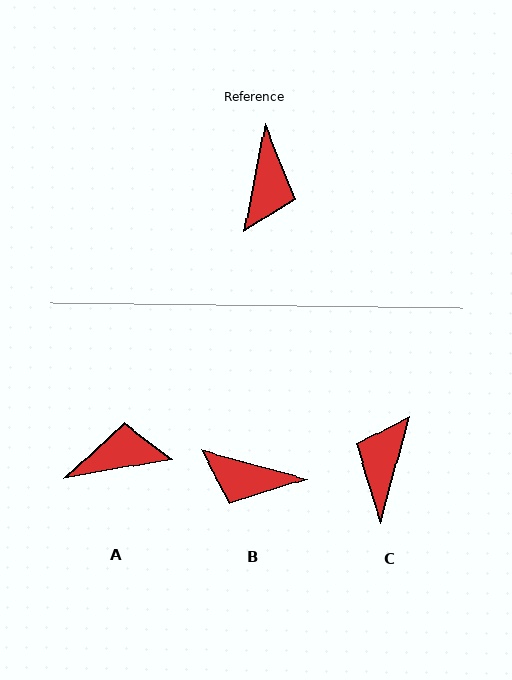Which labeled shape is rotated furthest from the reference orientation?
C, about 176 degrees away.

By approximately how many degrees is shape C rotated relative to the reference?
Approximately 176 degrees counter-clockwise.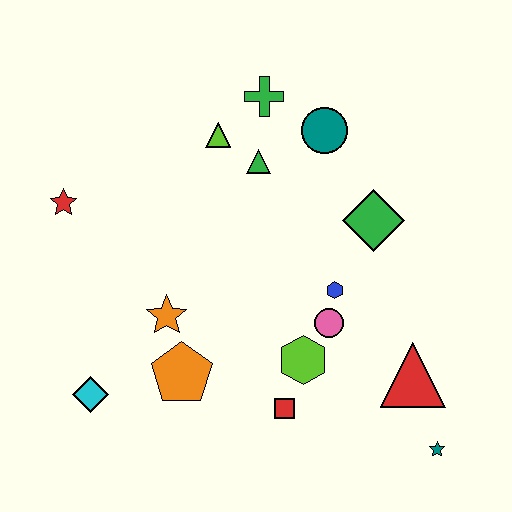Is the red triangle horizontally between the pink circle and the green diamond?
No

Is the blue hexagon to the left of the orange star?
No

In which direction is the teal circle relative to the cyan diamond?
The teal circle is above the cyan diamond.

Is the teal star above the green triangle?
No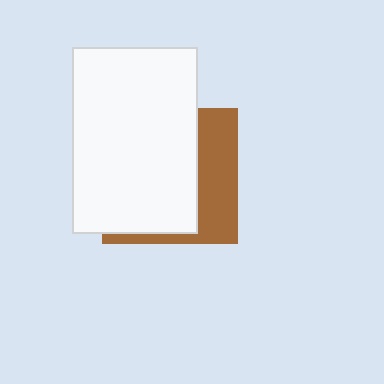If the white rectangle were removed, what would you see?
You would see the complete brown square.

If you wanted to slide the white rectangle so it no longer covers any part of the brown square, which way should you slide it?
Slide it left — that is the most direct way to separate the two shapes.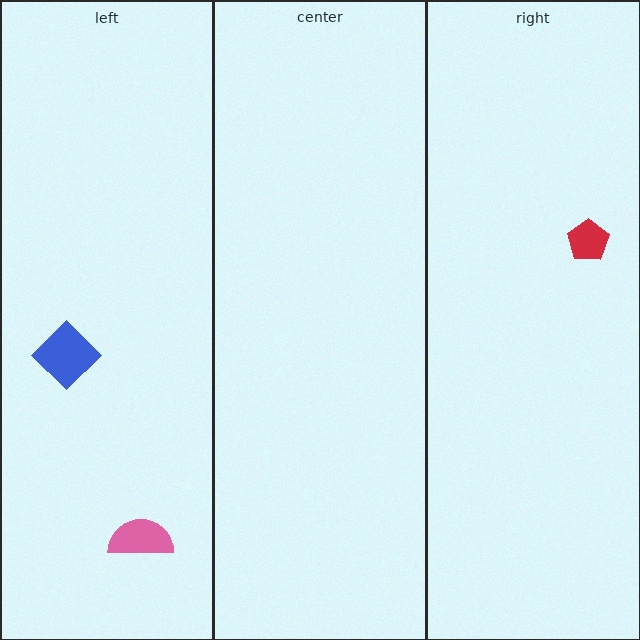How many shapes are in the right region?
1.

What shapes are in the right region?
The red pentagon.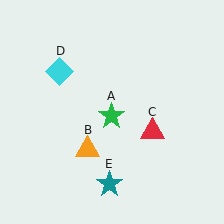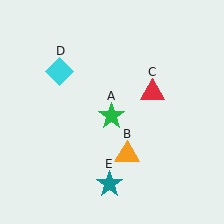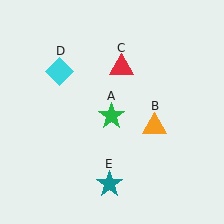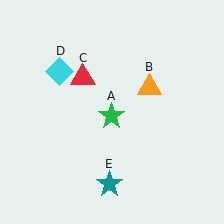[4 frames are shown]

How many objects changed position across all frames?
2 objects changed position: orange triangle (object B), red triangle (object C).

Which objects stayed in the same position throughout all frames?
Green star (object A) and cyan diamond (object D) and teal star (object E) remained stationary.